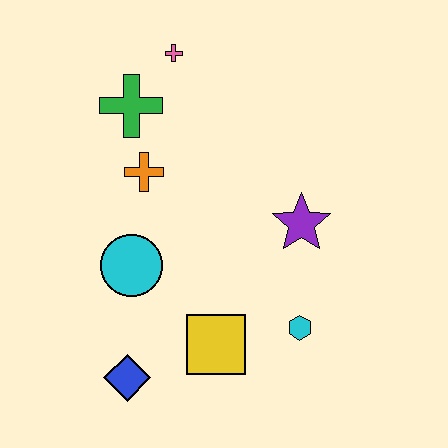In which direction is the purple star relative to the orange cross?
The purple star is to the right of the orange cross.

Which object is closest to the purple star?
The cyan hexagon is closest to the purple star.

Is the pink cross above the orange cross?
Yes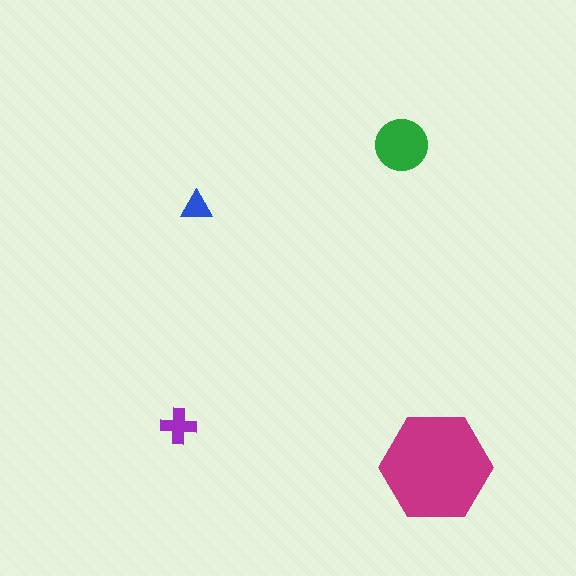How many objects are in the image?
There are 4 objects in the image.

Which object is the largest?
The magenta hexagon.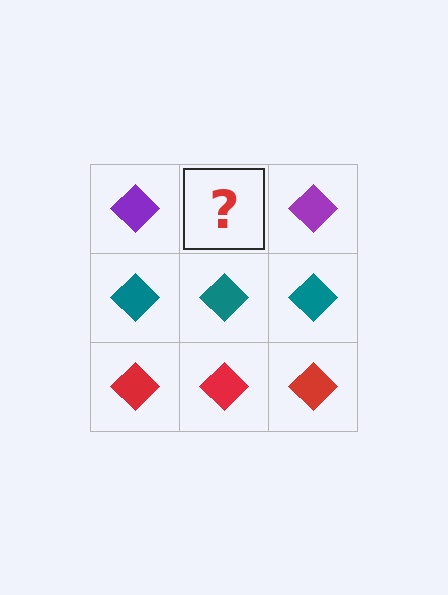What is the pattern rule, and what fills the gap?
The rule is that each row has a consistent color. The gap should be filled with a purple diamond.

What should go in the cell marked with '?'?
The missing cell should contain a purple diamond.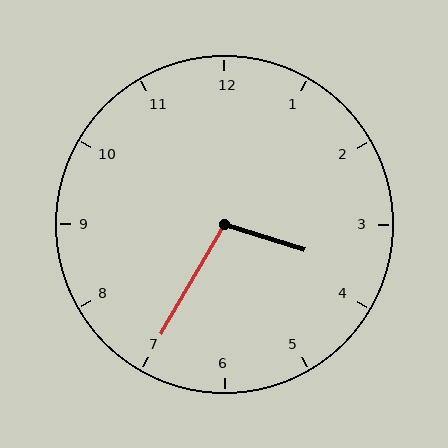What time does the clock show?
3:35.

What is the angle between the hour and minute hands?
Approximately 102 degrees.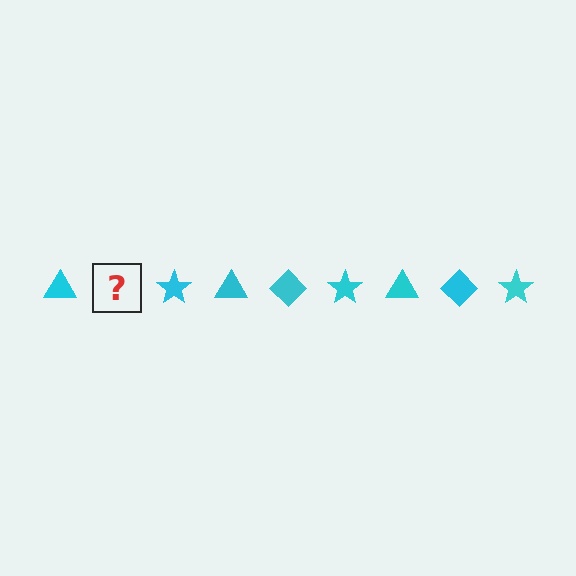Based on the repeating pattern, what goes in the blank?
The blank should be a cyan diamond.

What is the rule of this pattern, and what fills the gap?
The rule is that the pattern cycles through triangle, diamond, star shapes in cyan. The gap should be filled with a cyan diamond.